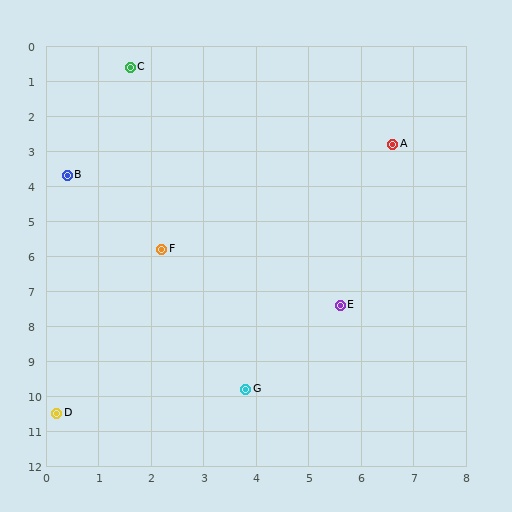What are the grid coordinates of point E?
Point E is at approximately (5.6, 7.4).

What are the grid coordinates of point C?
Point C is at approximately (1.6, 0.6).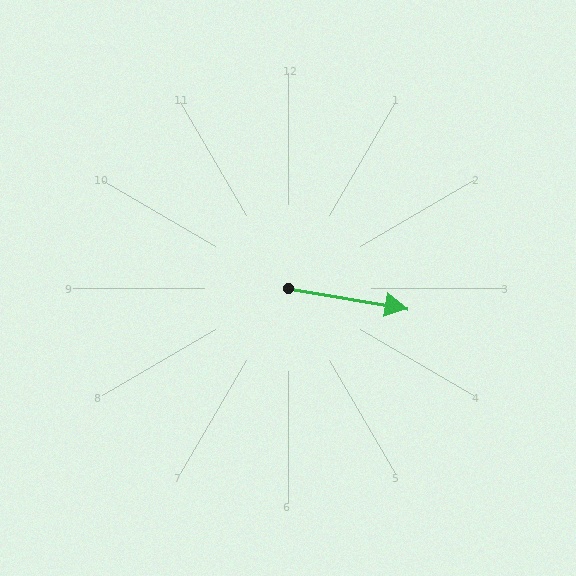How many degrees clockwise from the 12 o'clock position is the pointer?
Approximately 100 degrees.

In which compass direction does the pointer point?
East.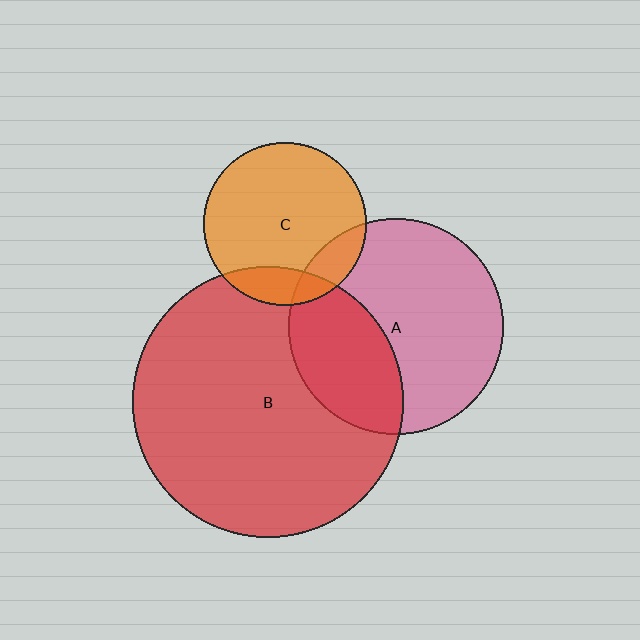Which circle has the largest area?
Circle B (red).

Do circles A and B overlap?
Yes.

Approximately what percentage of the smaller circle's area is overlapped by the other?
Approximately 35%.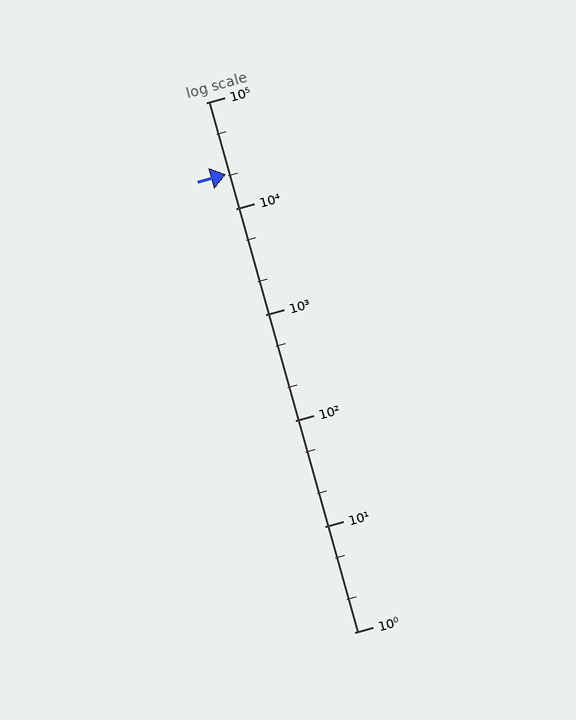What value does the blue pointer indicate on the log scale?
The pointer indicates approximately 21000.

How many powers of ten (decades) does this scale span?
The scale spans 5 decades, from 1 to 100000.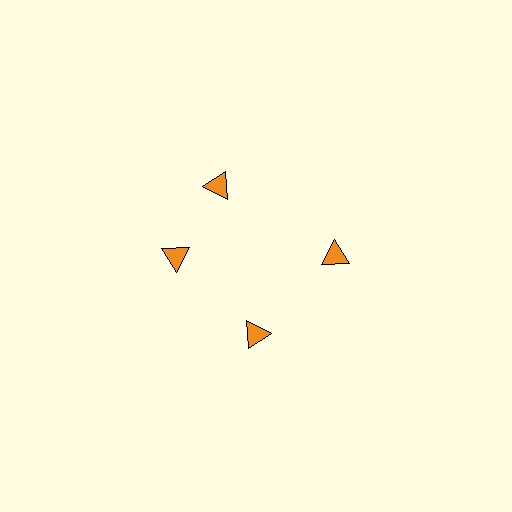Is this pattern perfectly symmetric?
No. The 4 orange triangles are arranged in a ring, but one element near the 12 o'clock position is rotated out of alignment along the ring, breaking the 4-fold rotational symmetry.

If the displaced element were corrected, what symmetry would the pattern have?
It would have 4-fold rotational symmetry — the pattern would map onto itself every 90 degrees.